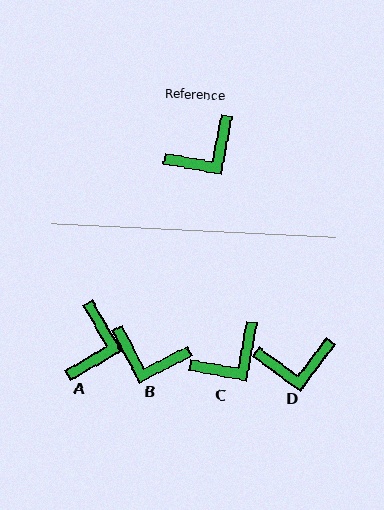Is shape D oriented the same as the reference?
No, it is off by about 26 degrees.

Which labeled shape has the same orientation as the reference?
C.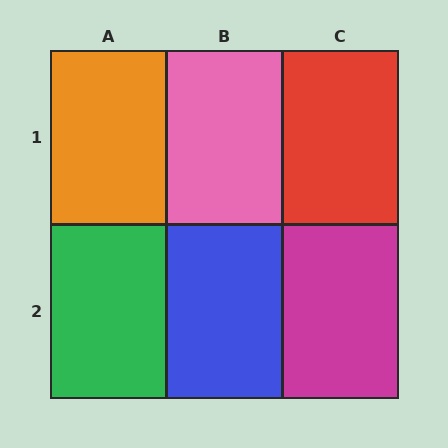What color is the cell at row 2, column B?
Blue.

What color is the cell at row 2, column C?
Magenta.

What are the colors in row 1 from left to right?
Orange, pink, red.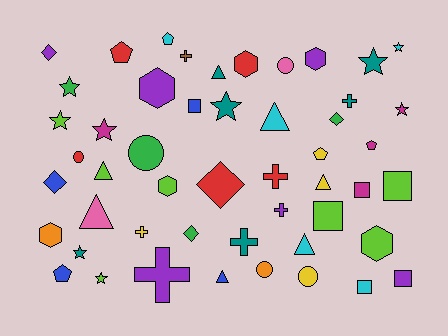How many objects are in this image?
There are 50 objects.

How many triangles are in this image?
There are 7 triangles.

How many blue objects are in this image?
There are 4 blue objects.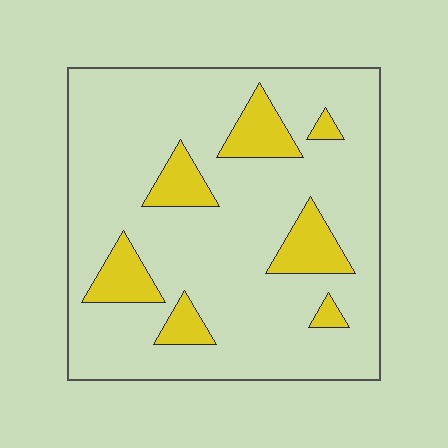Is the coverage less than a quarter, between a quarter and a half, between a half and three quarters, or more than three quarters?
Less than a quarter.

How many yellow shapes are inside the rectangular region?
7.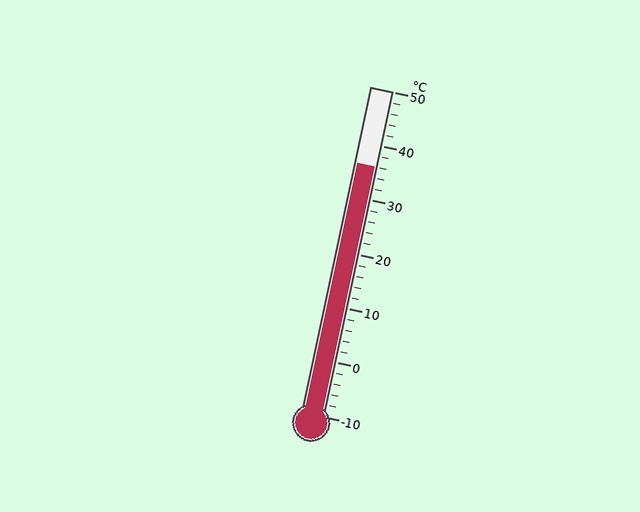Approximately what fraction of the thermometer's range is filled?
The thermometer is filled to approximately 75% of its range.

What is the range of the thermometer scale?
The thermometer scale ranges from -10°C to 50°C.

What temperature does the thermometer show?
The thermometer shows approximately 36°C.